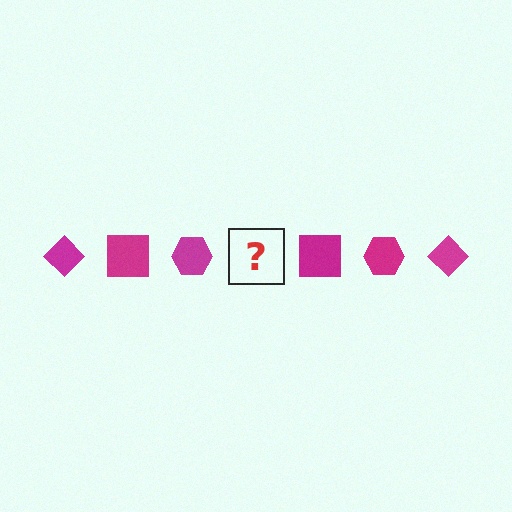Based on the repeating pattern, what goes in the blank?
The blank should be a magenta diamond.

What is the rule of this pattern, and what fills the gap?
The rule is that the pattern cycles through diamond, square, hexagon shapes in magenta. The gap should be filled with a magenta diamond.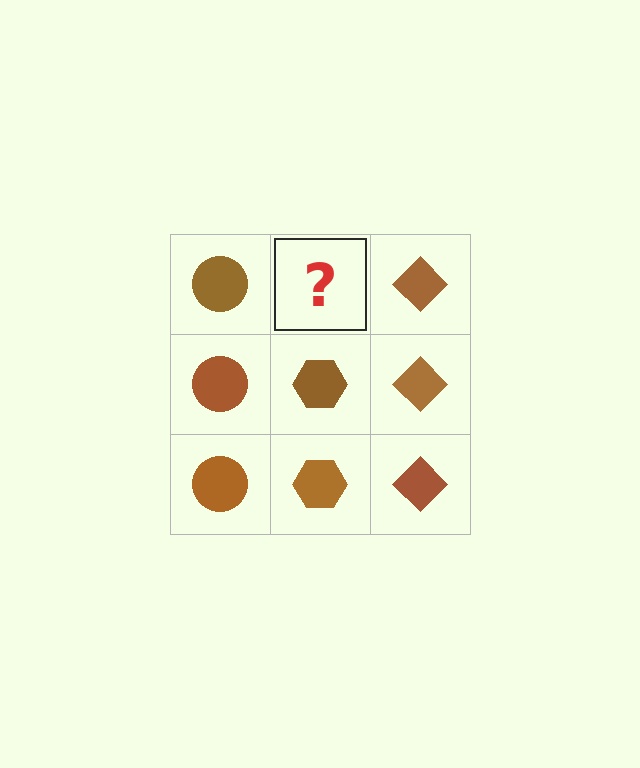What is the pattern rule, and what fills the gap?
The rule is that each column has a consistent shape. The gap should be filled with a brown hexagon.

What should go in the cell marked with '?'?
The missing cell should contain a brown hexagon.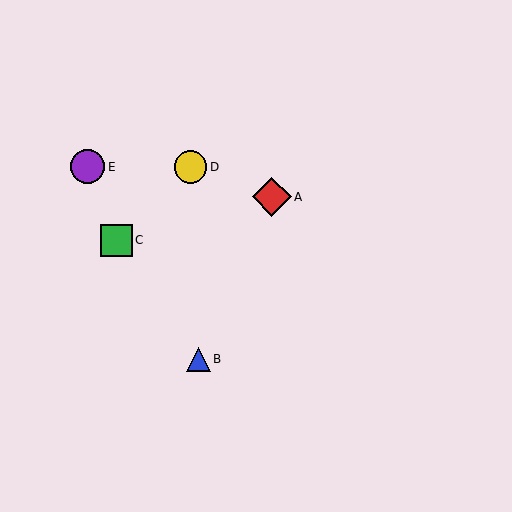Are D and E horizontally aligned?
Yes, both are at y≈167.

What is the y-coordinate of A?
Object A is at y≈197.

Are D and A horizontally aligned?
No, D is at y≈167 and A is at y≈197.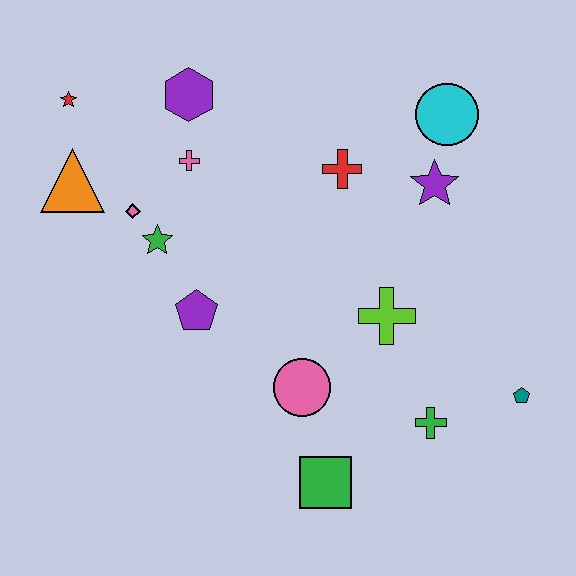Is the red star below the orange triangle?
No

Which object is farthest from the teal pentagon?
The red star is farthest from the teal pentagon.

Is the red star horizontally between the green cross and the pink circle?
No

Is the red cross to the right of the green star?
Yes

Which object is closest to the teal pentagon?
The green cross is closest to the teal pentagon.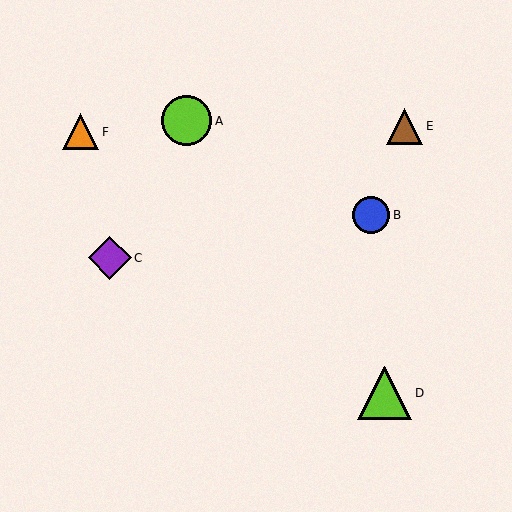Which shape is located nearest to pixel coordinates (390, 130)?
The brown triangle (labeled E) at (405, 126) is nearest to that location.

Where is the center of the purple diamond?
The center of the purple diamond is at (110, 258).